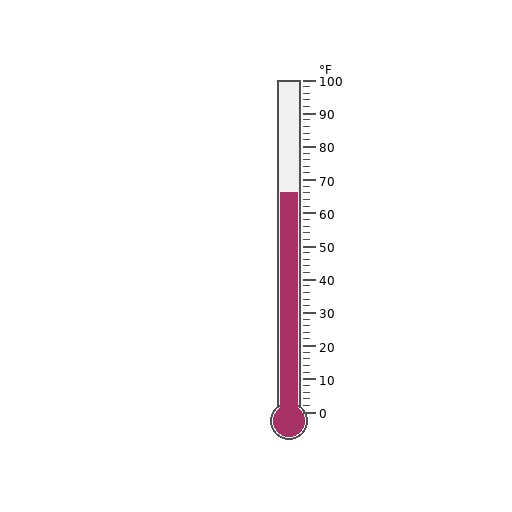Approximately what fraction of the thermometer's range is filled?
The thermometer is filled to approximately 65% of its range.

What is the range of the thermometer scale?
The thermometer scale ranges from 0°F to 100°F.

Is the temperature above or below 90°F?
The temperature is below 90°F.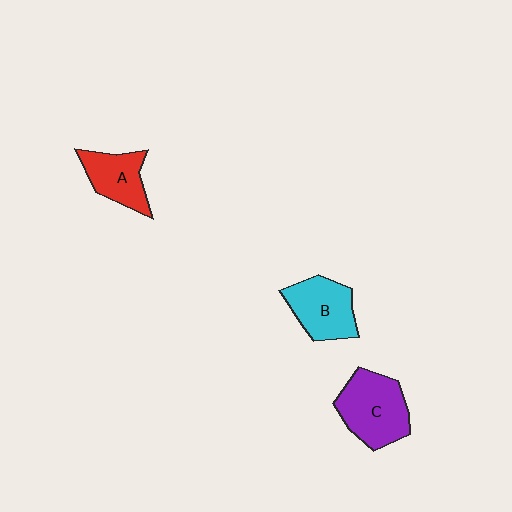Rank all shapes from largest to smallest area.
From largest to smallest: C (purple), B (cyan), A (red).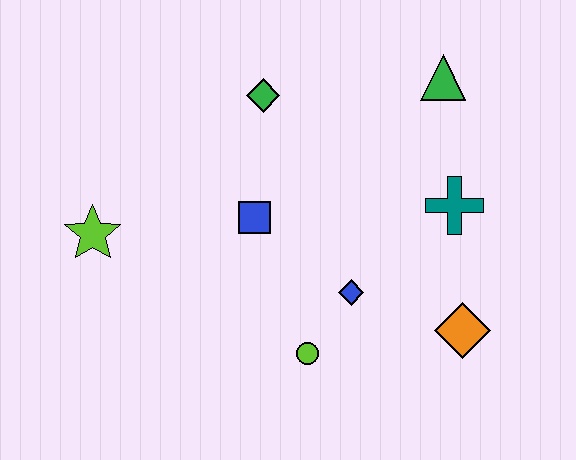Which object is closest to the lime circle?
The blue diamond is closest to the lime circle.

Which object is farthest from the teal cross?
The lime star is farthest from the teal cross.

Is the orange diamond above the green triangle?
No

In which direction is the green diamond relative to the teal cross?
The green diamond is to the left of the teal cross.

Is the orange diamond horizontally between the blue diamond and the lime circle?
No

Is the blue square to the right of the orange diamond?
No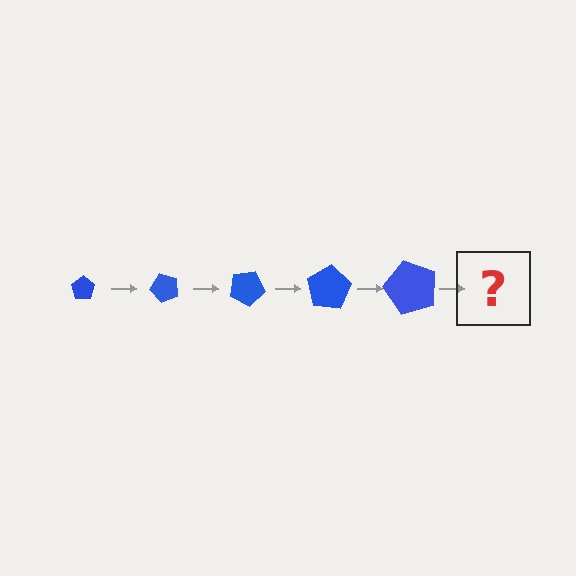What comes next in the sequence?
The next element should be a pentagon, larger than the previous one and rotated 250 degrees from the start.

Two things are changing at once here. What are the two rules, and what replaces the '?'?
The two rules are that the pentagon grows larger each step and it rotates 50 degrees each step. The '?' should be a pentagon, larger than the previous one and rotated 250 degrees from the start.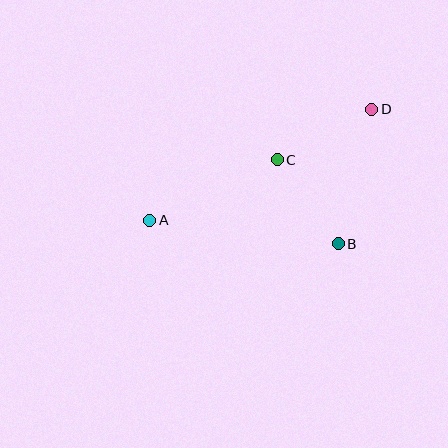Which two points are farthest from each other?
Points A and D are farthest from each other.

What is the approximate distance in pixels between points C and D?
The distance between C and D is approximately 107 pixels.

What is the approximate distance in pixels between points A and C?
The distance between A and C is approximately 141 pixels.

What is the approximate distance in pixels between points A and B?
The distance between A and B is approximately 190 pixels.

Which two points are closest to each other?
Points B and C are closest to each other.